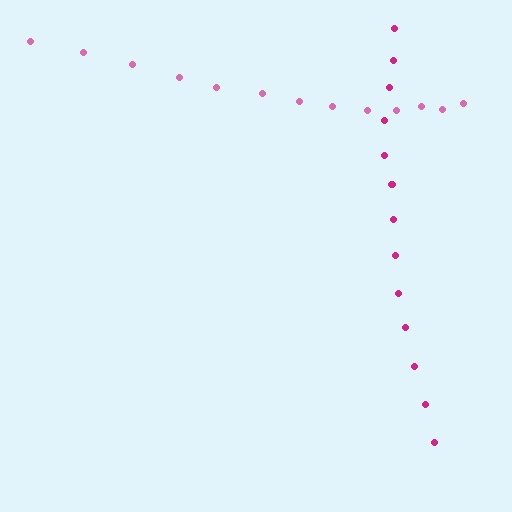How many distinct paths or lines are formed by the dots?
There are 2 distinct paths.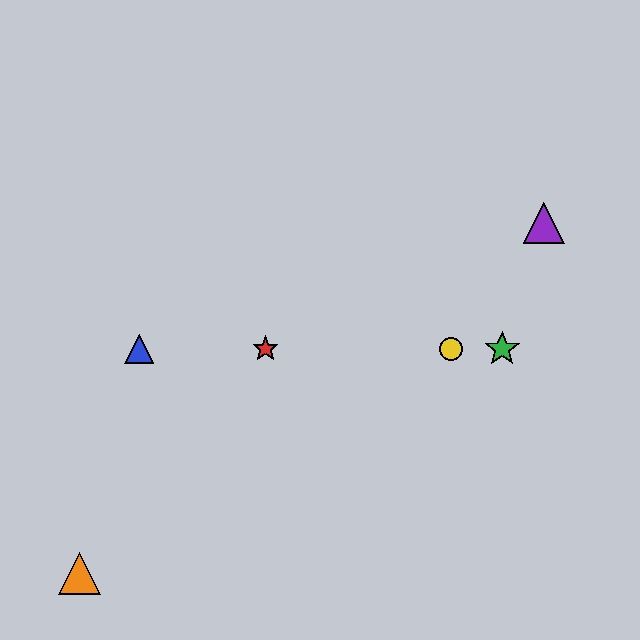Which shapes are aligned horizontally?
The red star, the blue triangle, the green star, the yellow circle are aligned horizontally.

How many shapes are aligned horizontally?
4 shapes (the red star, the blue triangle, the green star, the yellow circle) are aligned horizontally.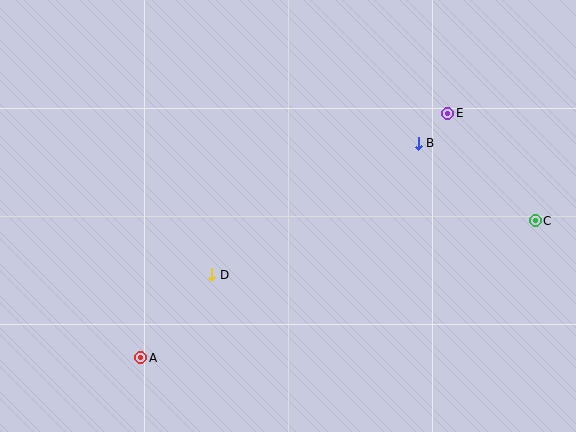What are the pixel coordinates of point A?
Point A is at (141, 358).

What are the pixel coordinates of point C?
Point C is at (535, 221).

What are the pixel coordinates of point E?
Point E is at (448, 113).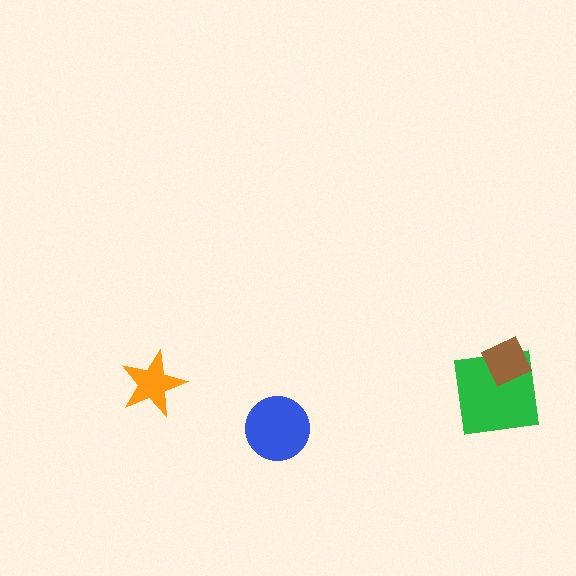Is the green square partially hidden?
Yes, it is partially covered by another shape.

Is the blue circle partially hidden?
No, no other shape covers it.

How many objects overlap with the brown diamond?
1 object overlaps with the brown diamond.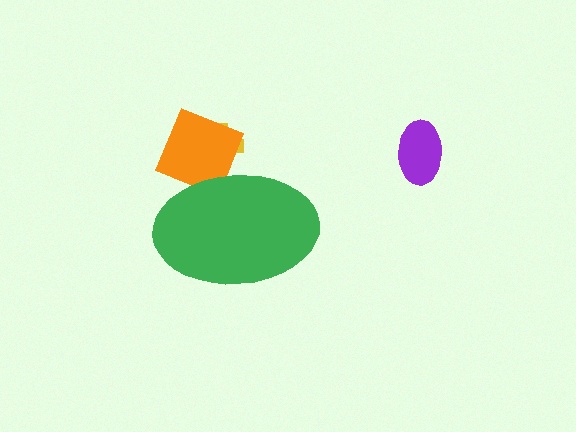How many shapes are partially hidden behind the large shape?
2 shapes are partially hidden.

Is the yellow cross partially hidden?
Yes, the yellow cross is partially hidden behind the green ellipse.